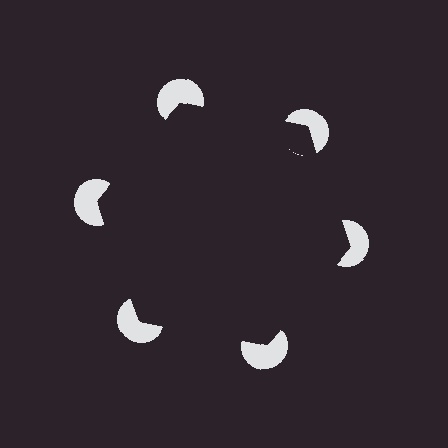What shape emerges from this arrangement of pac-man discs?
An illusory hexagon — its edges are inferred from the aligned wedge cuts in the pac-man discs, not physically drawn.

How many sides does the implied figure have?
6 sides.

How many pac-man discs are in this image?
There are 6 — one at each vertex of the illusory hexagon.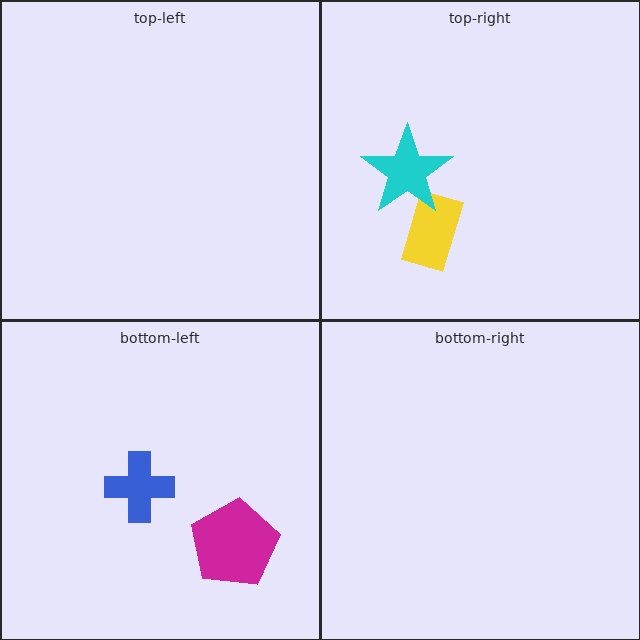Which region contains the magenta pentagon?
The bottom-left region.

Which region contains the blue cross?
The bottom-left region.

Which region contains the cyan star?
The top-right region.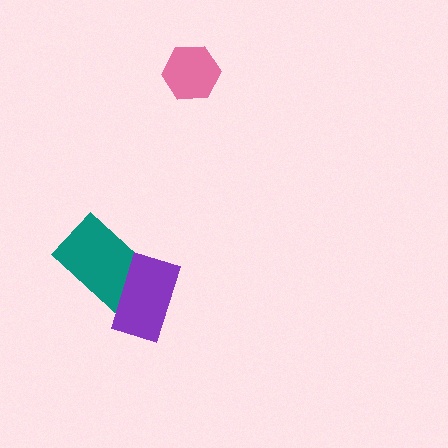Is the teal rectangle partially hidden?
Yes, it is partially covered by another shape.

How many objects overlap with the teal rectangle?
1 object overlaps with the teal rectangle.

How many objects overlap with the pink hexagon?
0 objects overlap with the pink hexagon.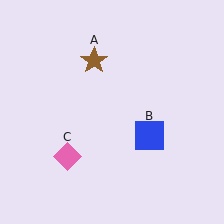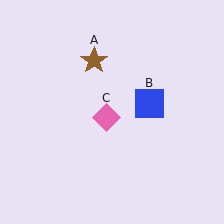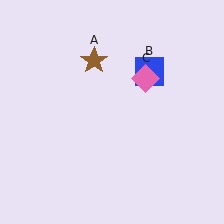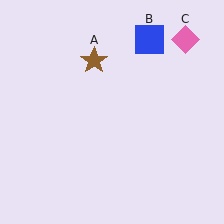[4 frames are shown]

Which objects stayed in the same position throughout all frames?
Brown star (object A) remained stationary.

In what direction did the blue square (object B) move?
The blue square (object B) moved up.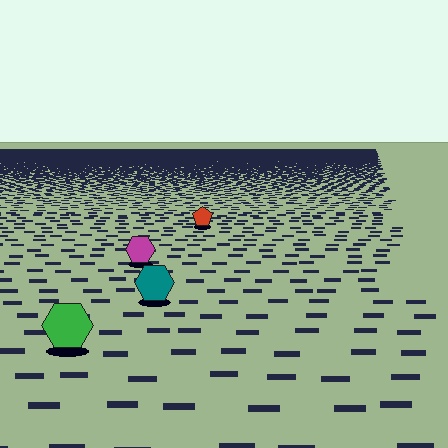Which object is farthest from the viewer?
The red pentagon is farthest from the viewer. It appears smaller and the ground texture around it is denser.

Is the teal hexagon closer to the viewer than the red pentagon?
Yes. The teal hexagon is closer — you can tell from the texture gradient: the ground texture is coarser near it.